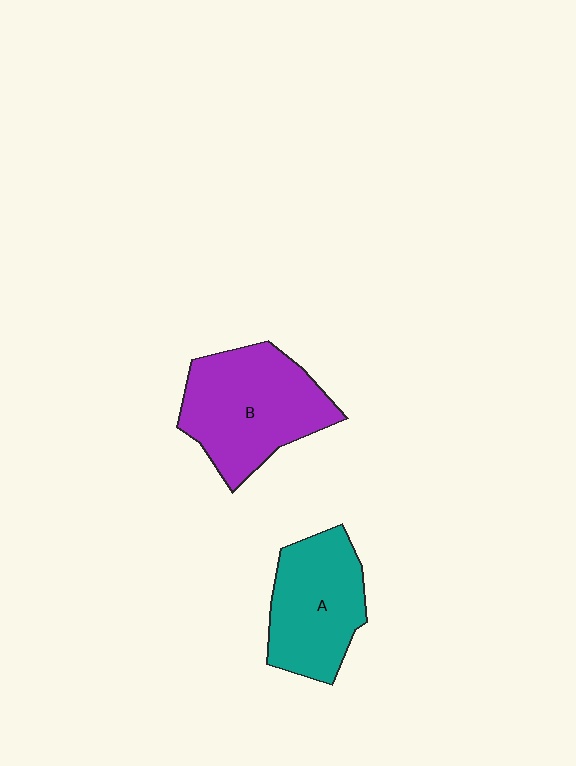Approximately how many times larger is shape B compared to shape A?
Approximately 1.2 times.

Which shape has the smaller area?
Shape A (teal).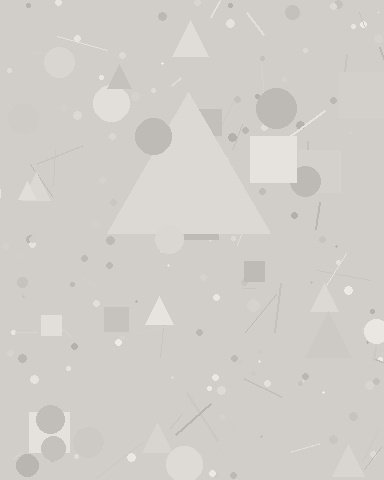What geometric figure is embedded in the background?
A triangle is embedded in the background.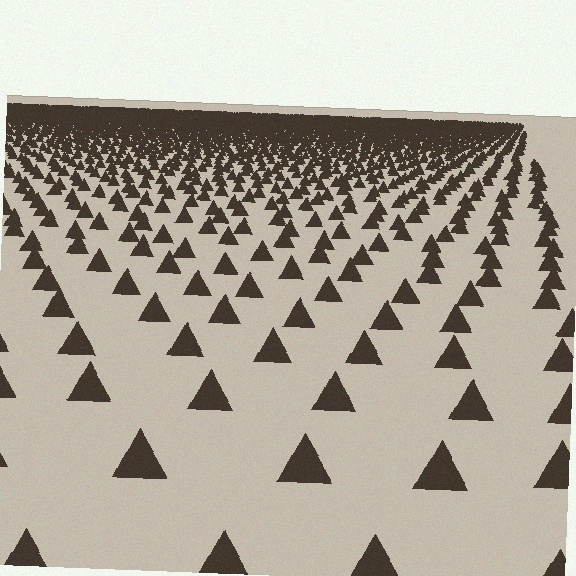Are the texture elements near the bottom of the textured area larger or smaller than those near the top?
Larger. Near the bottom, elements are closer to the viewer and appear at a bigger on-screen size.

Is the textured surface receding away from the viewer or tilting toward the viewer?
The surface is receding away from the viewer. Texture elements get smaller and denser toward the top.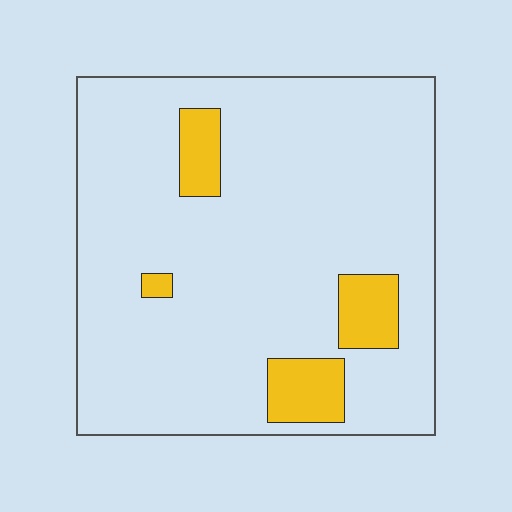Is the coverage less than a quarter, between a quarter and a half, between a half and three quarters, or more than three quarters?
Less than a quarter.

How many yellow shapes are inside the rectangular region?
4.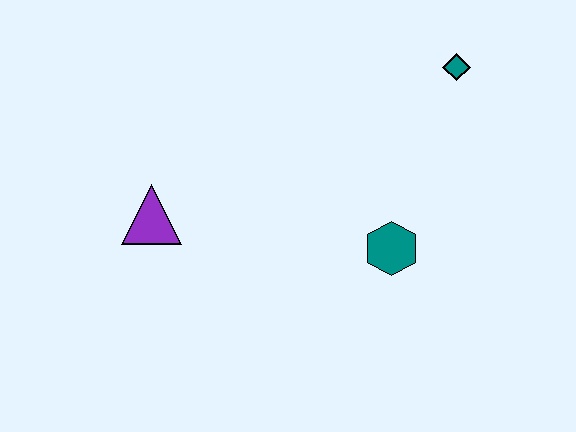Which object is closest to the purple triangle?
The teal hexagon is closest to the purple triangle.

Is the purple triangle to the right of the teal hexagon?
No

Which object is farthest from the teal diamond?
The purple triangle is farthest from the teal diamond.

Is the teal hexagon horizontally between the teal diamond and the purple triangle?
Yes